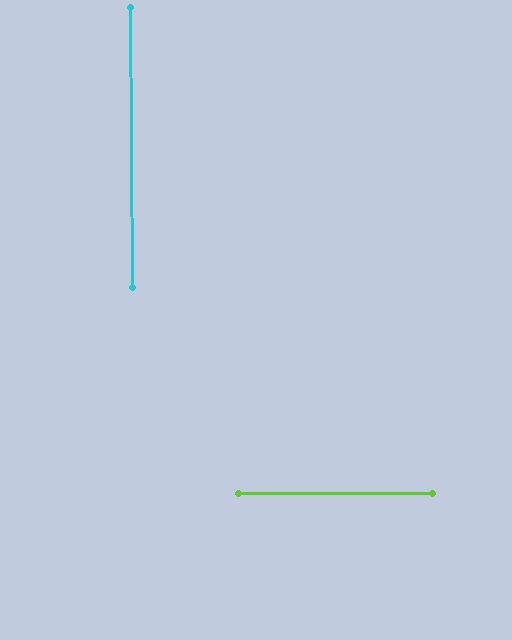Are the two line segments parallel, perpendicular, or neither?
Perpendicular — they meet at approximately 90°.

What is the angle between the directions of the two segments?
Approximately 90 degrees.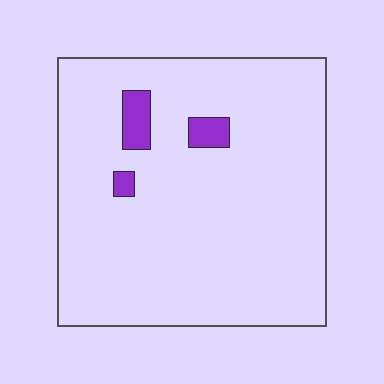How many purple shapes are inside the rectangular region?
3.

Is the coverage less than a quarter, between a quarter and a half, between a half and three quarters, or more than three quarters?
Less than a quarter.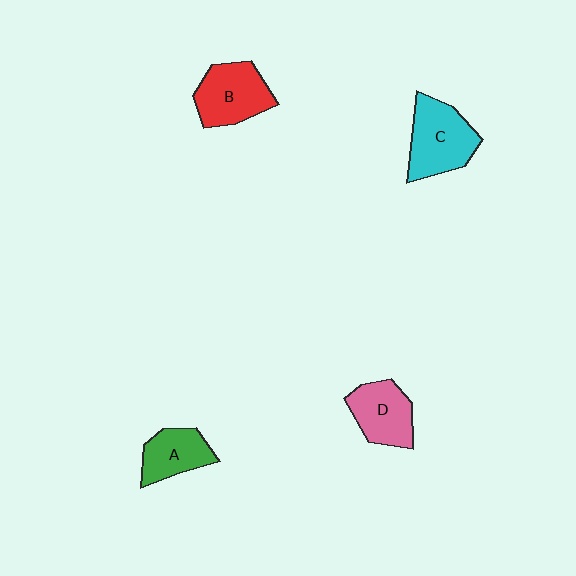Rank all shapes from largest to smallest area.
From largest to smallest: C (cyan), B (red), D (pink), A (green).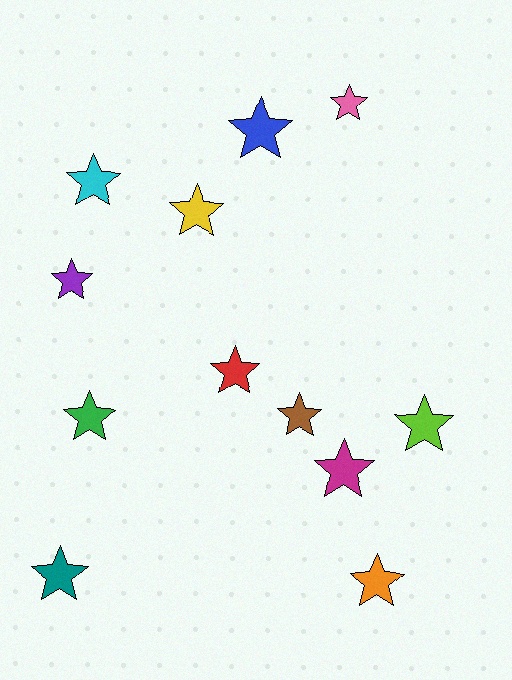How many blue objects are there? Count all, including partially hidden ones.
There is 1 blue object.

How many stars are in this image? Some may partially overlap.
There are 12 stars.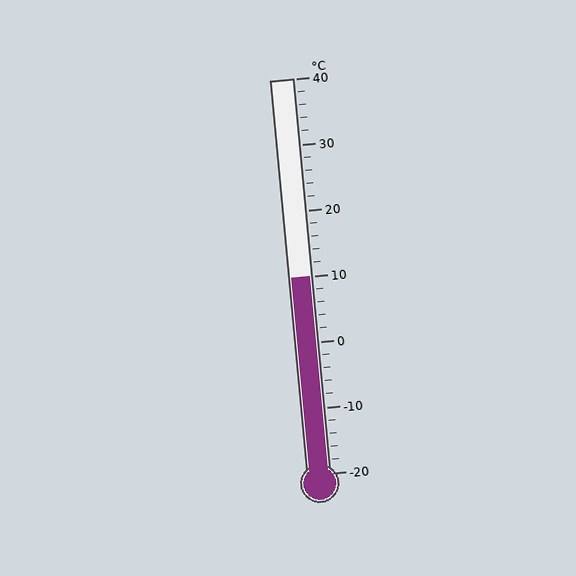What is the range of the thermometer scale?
The thermometer scale ranges from -20°C to 40°C.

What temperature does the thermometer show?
The thermometer shows approximately 10°C.